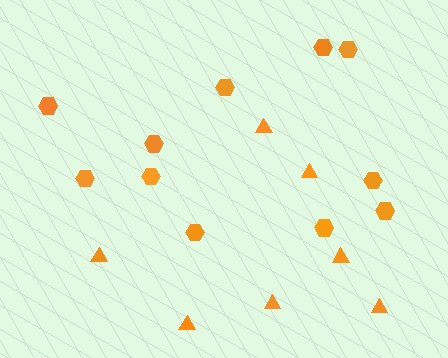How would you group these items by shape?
There are 2 groups: one group of triangles (7) and one group of hexagons (11).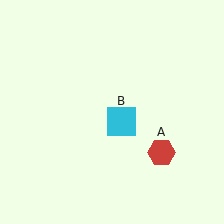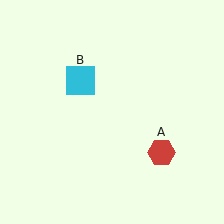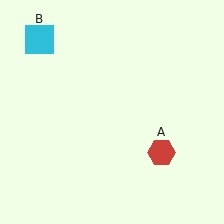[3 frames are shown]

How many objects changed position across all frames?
1 object changed position: cyan square (object B).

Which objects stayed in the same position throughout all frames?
Red hexagon (object A) remained stationary.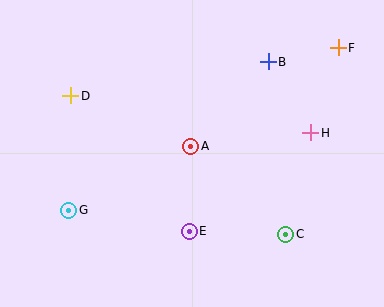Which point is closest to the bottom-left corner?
Point G is closest to the bottom-left corner.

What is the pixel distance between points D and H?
The distance between D and H is 243 pixels.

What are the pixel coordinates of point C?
Point C is at (286, 234).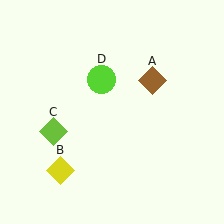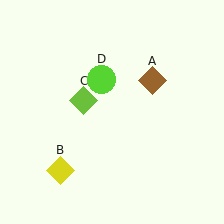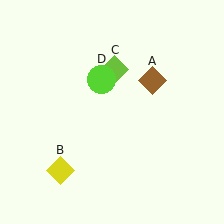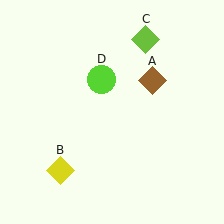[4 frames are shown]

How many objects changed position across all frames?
1 object changed position: lime diamond (object C).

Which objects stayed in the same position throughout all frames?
Brown diamond (object A) and yellow diamond (object B) and lime circle (object D) remained stationary.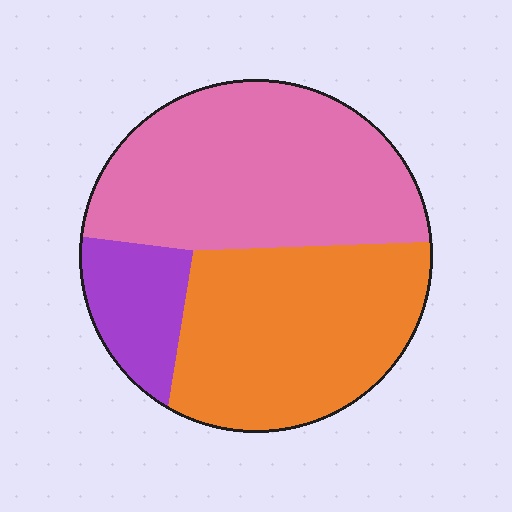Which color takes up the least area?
Purple, at roughly 15%.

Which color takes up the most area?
Pink, at roughly 45%.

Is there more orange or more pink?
Pink.